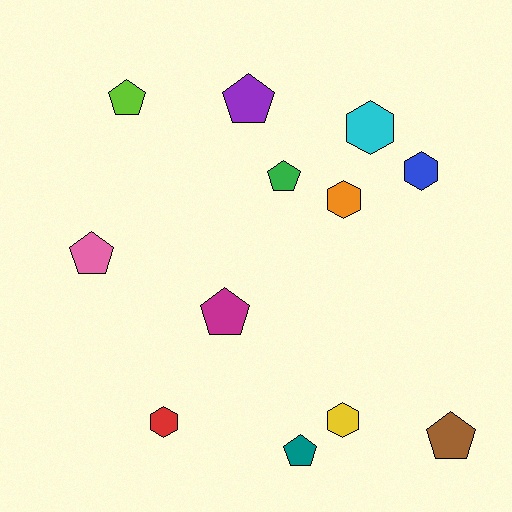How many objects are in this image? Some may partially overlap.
There are 12 objects.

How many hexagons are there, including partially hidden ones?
There are 5 hexagons.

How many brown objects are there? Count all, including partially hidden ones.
There is 1 brown object.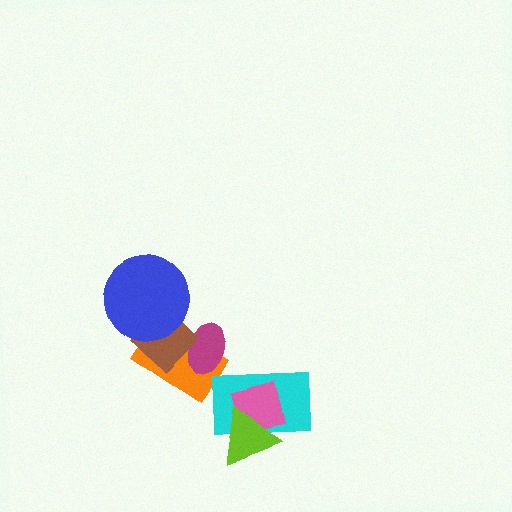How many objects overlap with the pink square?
2 objects overlap with the pink square.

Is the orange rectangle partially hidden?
Yes, it is partially covered by another shape.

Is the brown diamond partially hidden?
Yes, it is partially covered by another shape.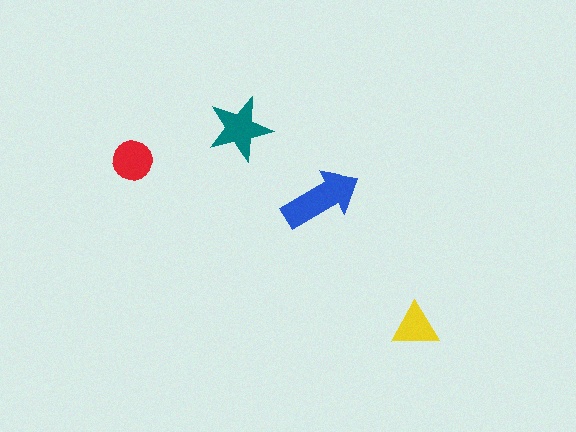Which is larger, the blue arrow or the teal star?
The blue arrow.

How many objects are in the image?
There are 4 objects in the image.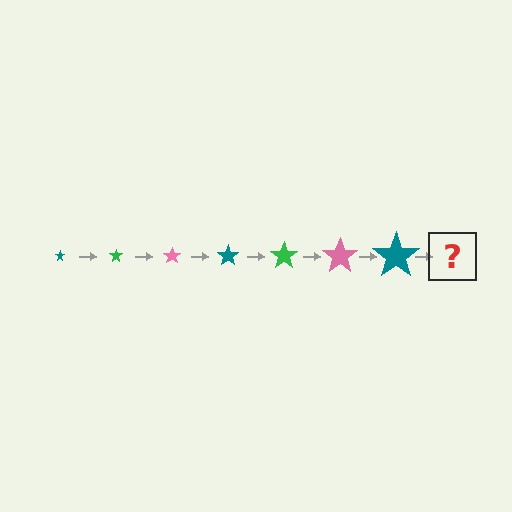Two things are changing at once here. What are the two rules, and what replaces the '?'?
The two rules are that the star grows larger each step and the color cycles through teal, green, and pink. The '?' should be a green star, larger than the previous one.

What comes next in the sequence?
The next element should be a green star, larger than the previous one.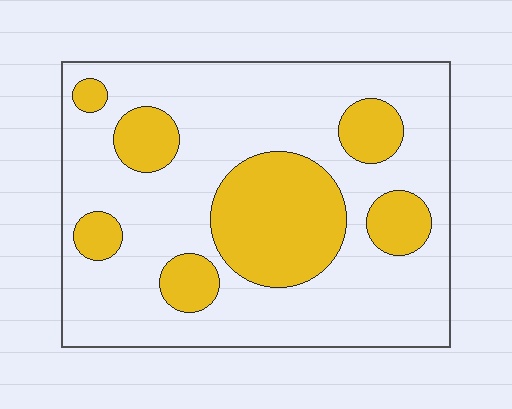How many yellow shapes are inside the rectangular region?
7.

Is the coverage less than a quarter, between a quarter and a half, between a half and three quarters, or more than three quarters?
Between a quarter and a half.